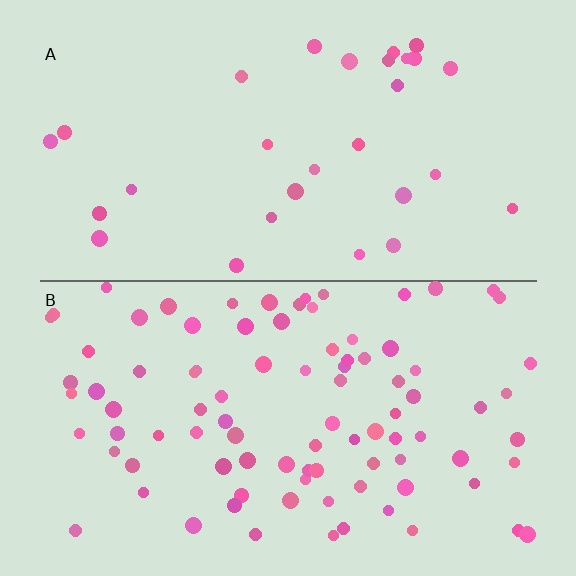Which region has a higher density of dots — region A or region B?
B (the bottom).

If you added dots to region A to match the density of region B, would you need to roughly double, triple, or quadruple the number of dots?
Approximately triple.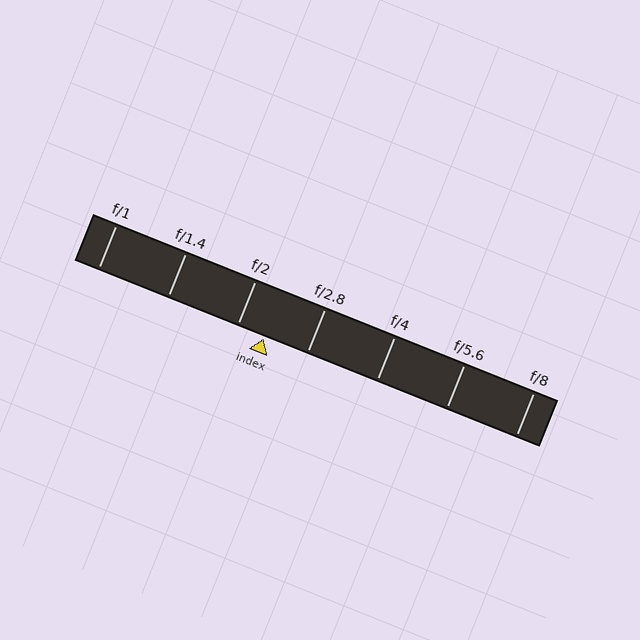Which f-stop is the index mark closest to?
The index mark is closest to f/2.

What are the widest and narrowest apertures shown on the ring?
The widest aperture shown is f/1 and the narrowest is f/8.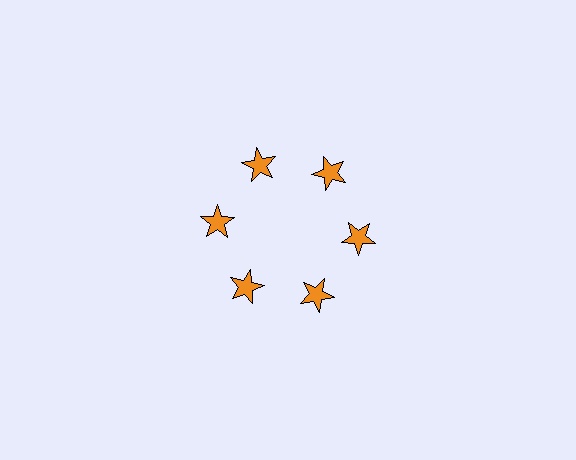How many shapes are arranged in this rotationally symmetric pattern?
There are 6 shapes, arranged in 6 groups of 1.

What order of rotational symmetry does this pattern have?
This pattern has 6-fold rotational symmetry.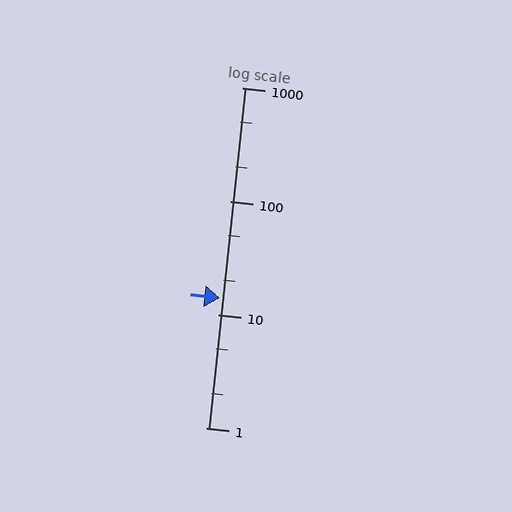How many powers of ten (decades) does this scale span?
The scale spans 3 decades, from 1 to 1000.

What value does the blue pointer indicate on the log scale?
The pointer indicates approximately 14.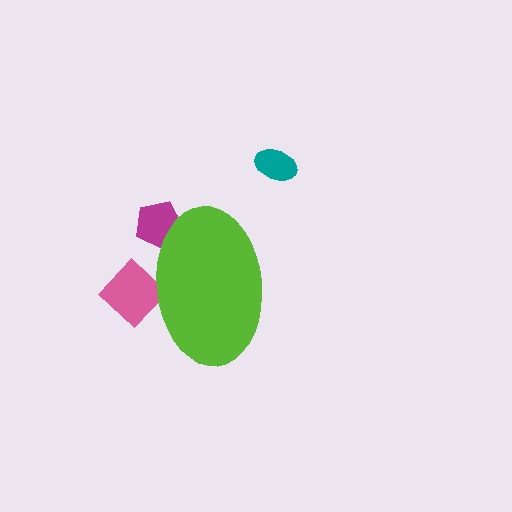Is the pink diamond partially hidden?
Yes, the pink diamond is partially hidden behind the lime ellipse.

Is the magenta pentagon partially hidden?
Yes, the magenta pentagon is partially hidden behind the lime ellipse.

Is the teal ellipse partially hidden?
No, the teal ellipse is fully visible.